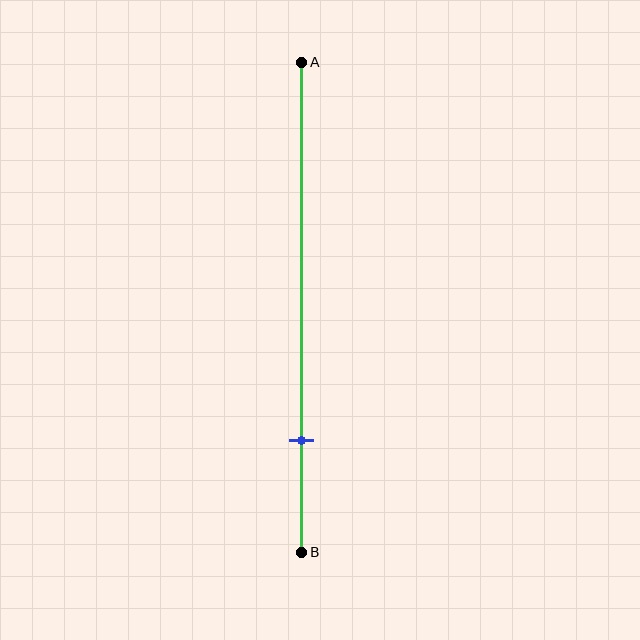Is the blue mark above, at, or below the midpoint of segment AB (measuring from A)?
The blue mark is below the midpoint of segment AB.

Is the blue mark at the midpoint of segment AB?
No, the mark is at about 75% from A, not at the 50% midpoint.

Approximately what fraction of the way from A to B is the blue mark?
The blue mark is approximately 75% of the way from A to B.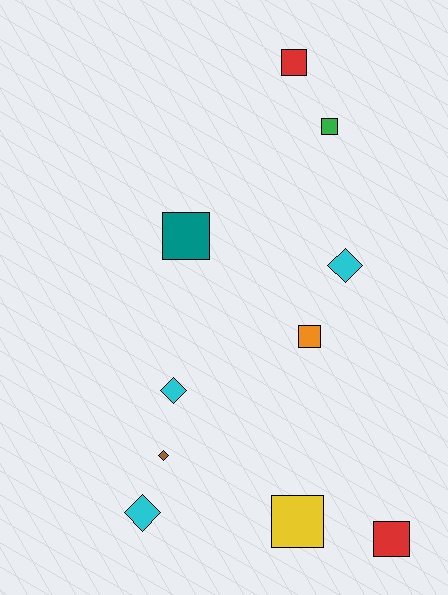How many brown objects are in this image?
There is 1 brown object.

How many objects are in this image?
There are 10 objects.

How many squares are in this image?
There are 6 squares.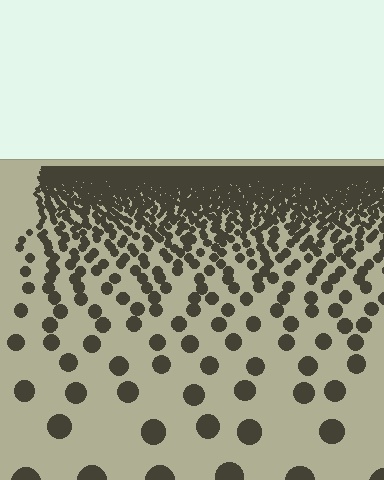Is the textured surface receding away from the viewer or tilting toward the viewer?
The surface is receding away from the viewer. Texture elements get smaller and denser toward the top.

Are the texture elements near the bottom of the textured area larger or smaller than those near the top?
Larger. Near the bottom, elements are closer to the viewer and appear at a bigger on-screen size.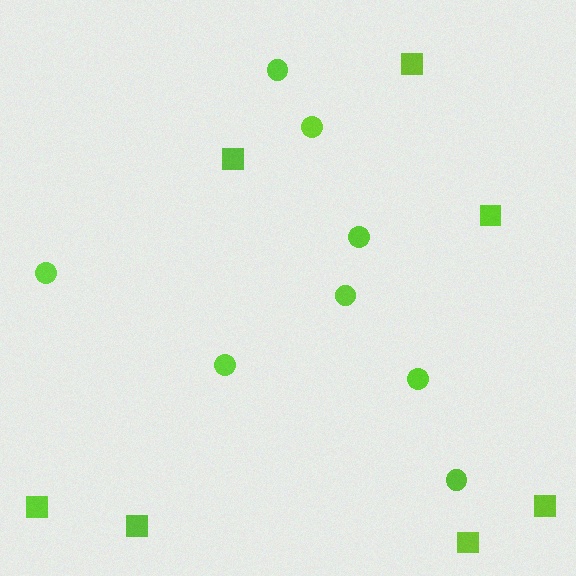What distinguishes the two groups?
There are 2 groups: one group of circles (8) and one group of squares (7).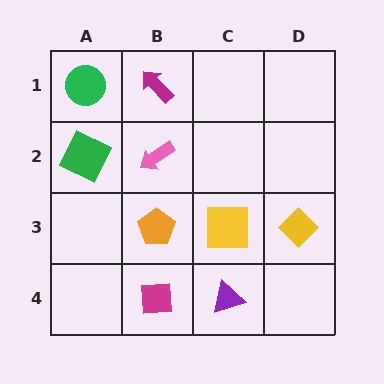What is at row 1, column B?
A magenta arrow.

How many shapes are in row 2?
2 shapes.